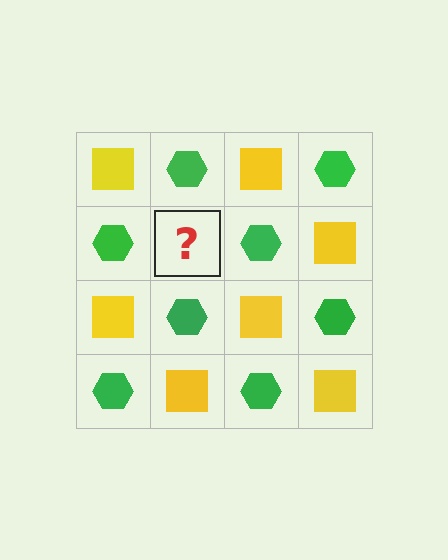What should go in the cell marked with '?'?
The missing cell should contain a yellow square.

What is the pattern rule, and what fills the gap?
The rule is that it alternates yellow square and green hexagon in a checkerboard pattern. The gap should be filled with a yellow square.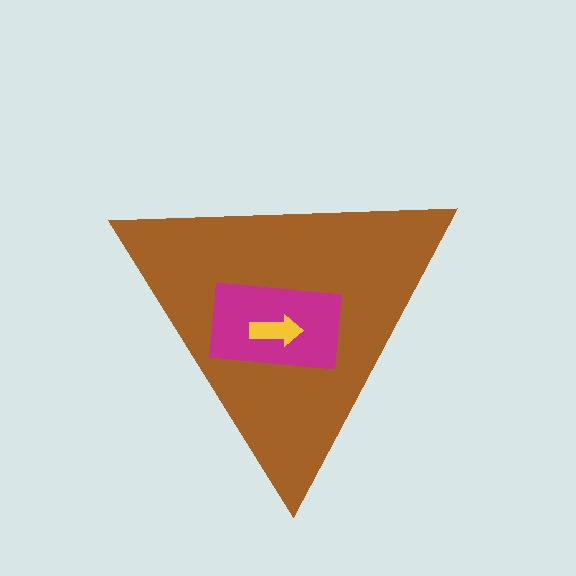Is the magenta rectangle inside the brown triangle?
Yes.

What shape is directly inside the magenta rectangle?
The yellow arrow.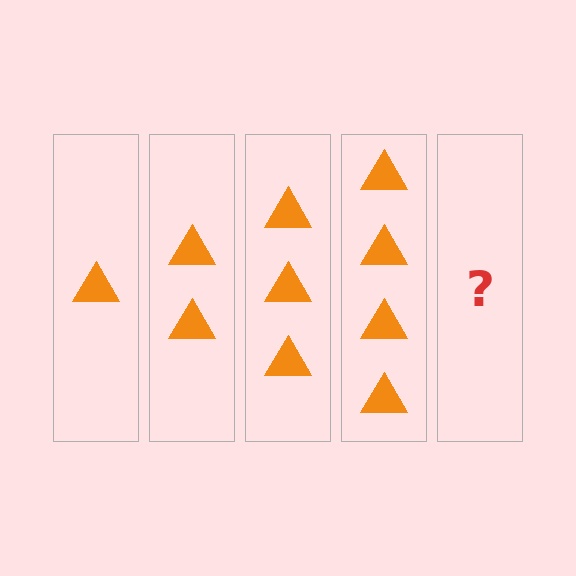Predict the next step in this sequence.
The next step is 5 triangles.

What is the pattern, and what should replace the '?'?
The pattern is that each step adds one more triangle. The '?' should be 5 triangles.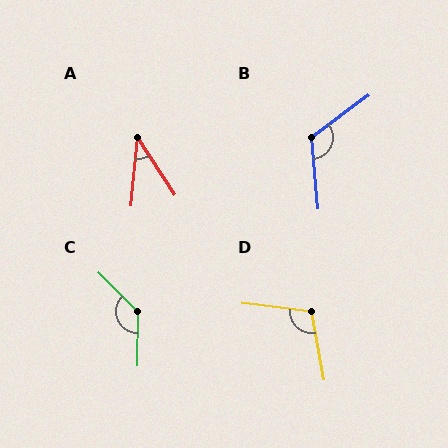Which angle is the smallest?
A, at approximately 38 degrees.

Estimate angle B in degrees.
Approximately 122 degrees.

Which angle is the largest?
C, at approximately 135 degrees.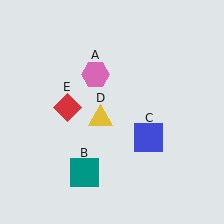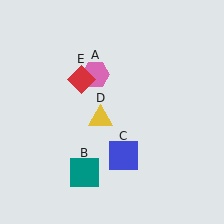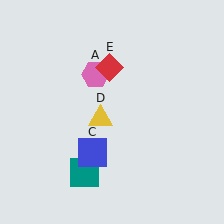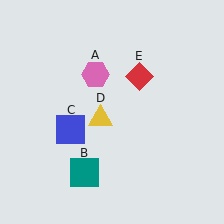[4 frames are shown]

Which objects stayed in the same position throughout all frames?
Pink hexagon (object A) and teal square (object B) and yellow triangle (object D) remained stationary.